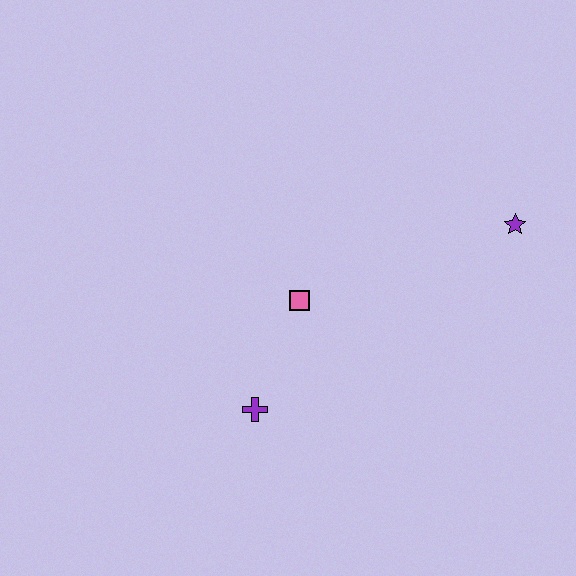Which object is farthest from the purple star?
The purple cross is farthest from the purple star.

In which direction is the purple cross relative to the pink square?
The purple cross is below the pink square.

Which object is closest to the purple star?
The pink square is closest to the purple star.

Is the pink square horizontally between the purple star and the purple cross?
Yes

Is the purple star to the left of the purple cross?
No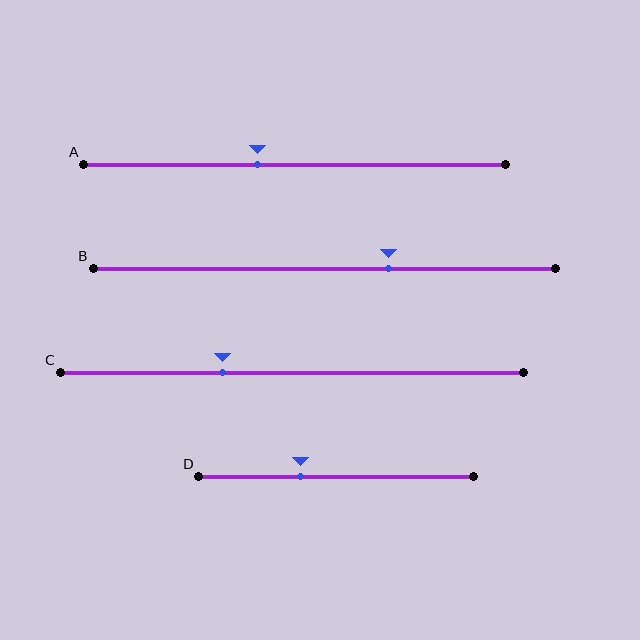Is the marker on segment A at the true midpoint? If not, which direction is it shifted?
No, the marker on segment A is shifted to the left by about 9% of the segment length.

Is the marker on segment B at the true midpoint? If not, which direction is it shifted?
No, the marker on segment B is shifted to the right by about 14% of the segment length.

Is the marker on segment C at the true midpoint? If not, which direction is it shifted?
No, the marker on segment C is shifted to the left by about 15% of the segment length.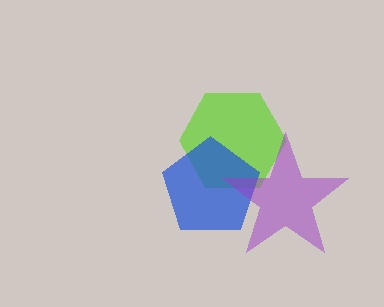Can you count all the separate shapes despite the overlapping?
Yes, there are 3 separate shapes.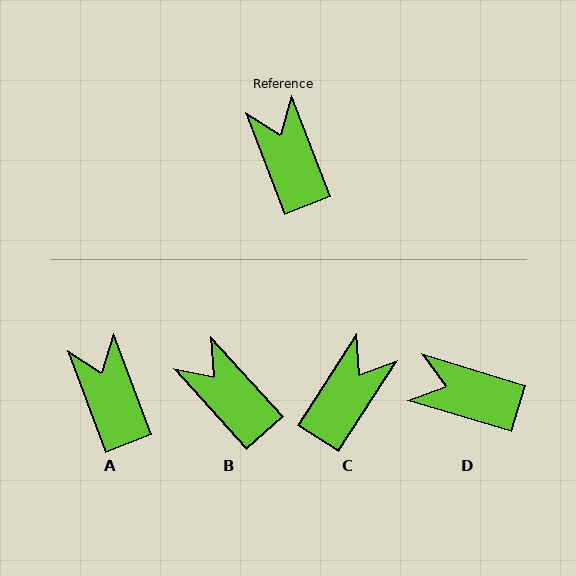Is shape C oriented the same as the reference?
No, it is off by about 53 degrees.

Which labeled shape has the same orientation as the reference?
A.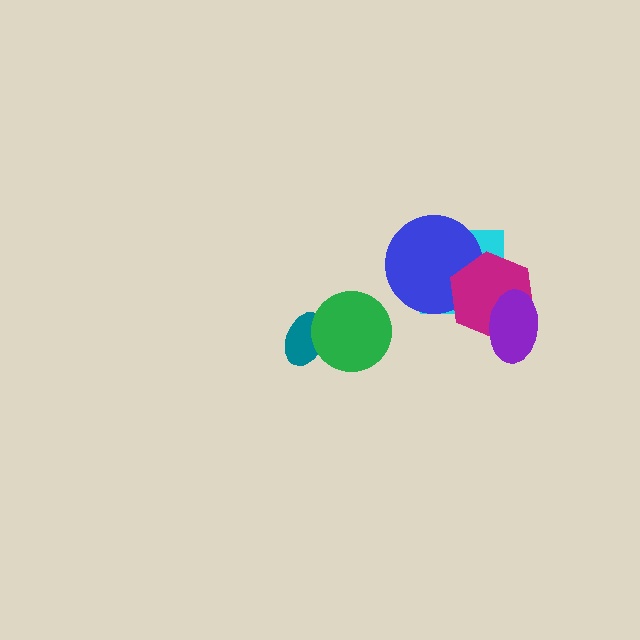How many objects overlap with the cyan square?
2 objects overlap with the cyan square.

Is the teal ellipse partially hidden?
Yes, it is partially covered by another shape.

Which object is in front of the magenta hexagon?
The purple ellipse is in front of the magenta hexagon.